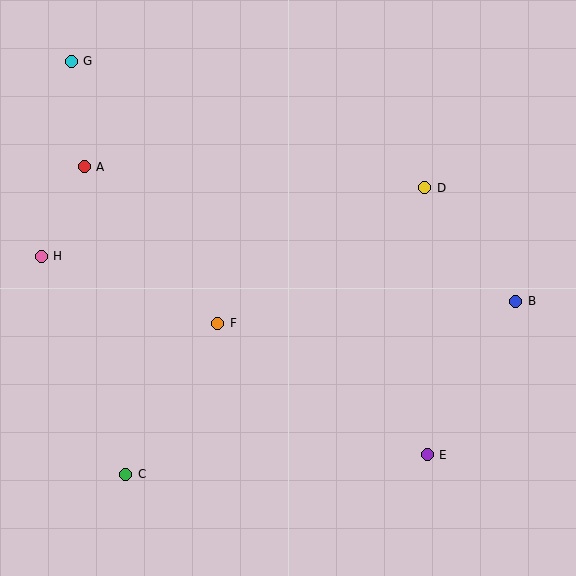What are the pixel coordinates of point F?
Point F is at (218, 323).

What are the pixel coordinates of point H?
Point H is at (41, 256).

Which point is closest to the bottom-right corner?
Point E is closest to the bottom-right corner.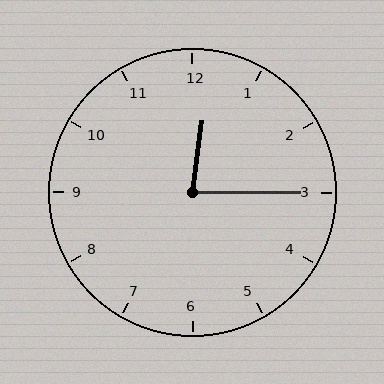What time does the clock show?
12:15.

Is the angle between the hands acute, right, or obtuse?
It is acute.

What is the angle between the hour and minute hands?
Approximately 82 degrees.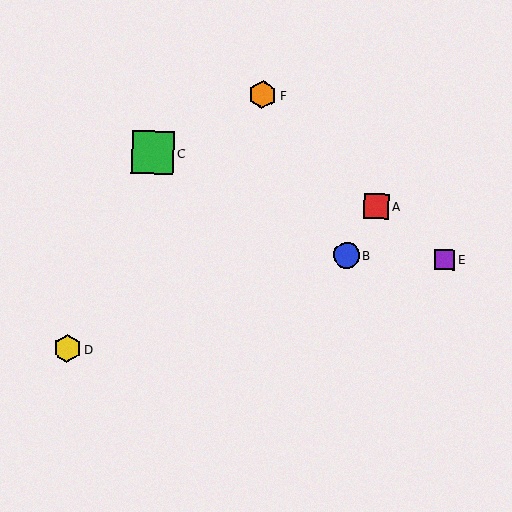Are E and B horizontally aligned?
Yes, both are at y≈259.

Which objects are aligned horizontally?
Objects B, E are aligned horizontally.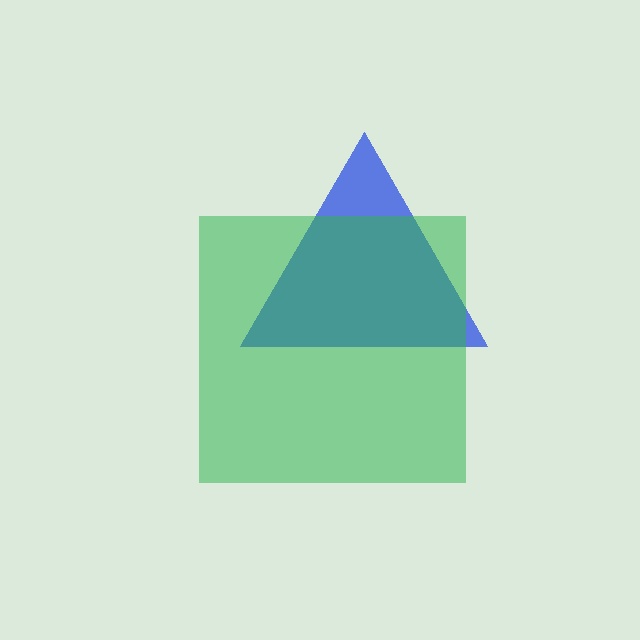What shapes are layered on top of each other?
The layered shapes are: a blue triangle, a green square.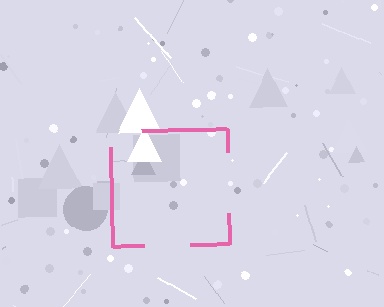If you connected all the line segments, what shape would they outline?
They would outline a square.